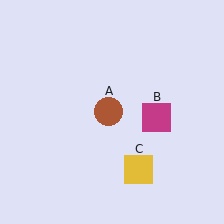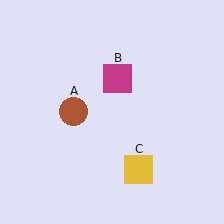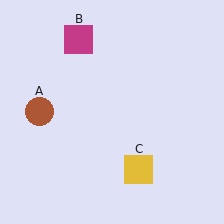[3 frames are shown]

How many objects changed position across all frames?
2 objects changed position: brown circle (object A), magenta square (object B).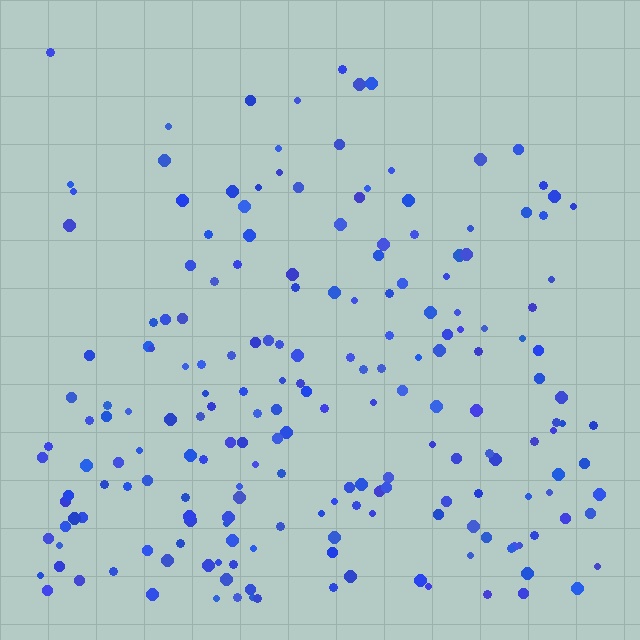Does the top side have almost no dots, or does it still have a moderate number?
Still a moderate number, just noticeably fewer than the bottom.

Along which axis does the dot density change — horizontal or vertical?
Vertical.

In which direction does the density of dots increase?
From top to bottom, with the bottom side densest.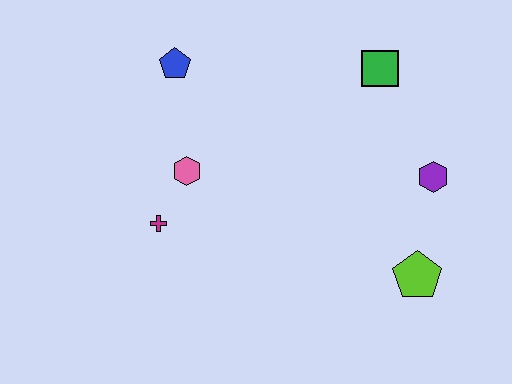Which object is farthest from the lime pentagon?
The blue pentagon is farthest from the lime pentagon.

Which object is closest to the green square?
The purple hexagon is closest to the green square.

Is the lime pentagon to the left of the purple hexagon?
Yes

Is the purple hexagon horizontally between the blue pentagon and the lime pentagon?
No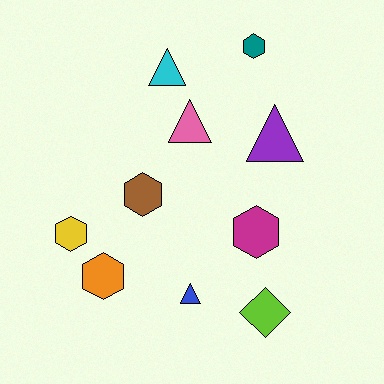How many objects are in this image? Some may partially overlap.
There are 10 objects.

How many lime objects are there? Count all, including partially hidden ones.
There is 1 lime object.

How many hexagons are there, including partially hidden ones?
There are 5 hexagons.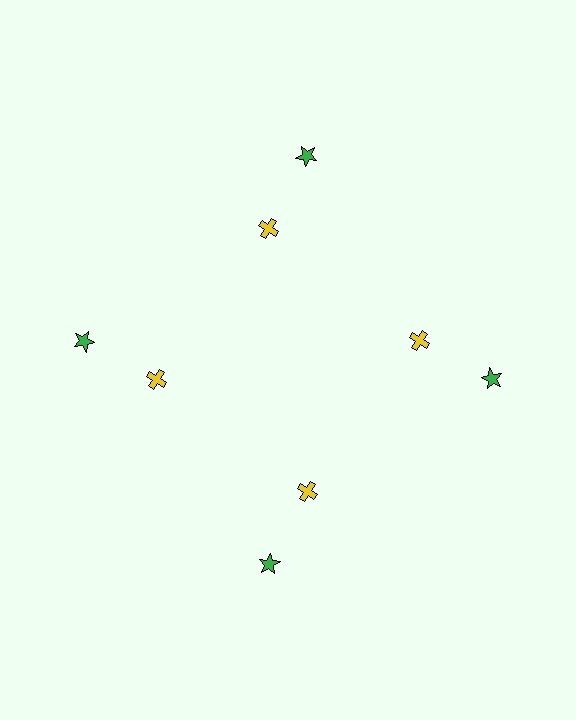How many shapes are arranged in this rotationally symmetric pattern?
There are 8 shapes, arranged in 4 groups of 2.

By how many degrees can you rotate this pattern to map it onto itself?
The pattern maps onto itself every 90 degrees of rotation.